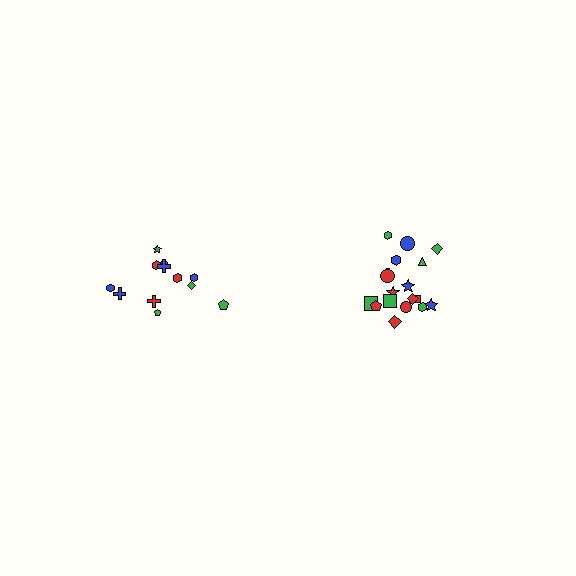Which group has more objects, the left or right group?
The right group.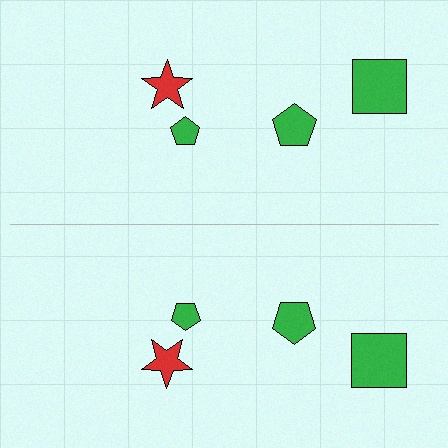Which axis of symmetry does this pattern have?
The pattern has a horizontal axis of symmetry running through the center of the image.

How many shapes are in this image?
There are 8 shapes in this image.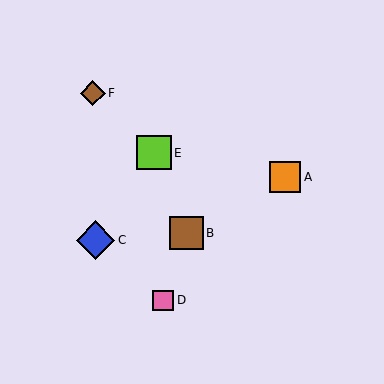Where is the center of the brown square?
The center of the brown square is at (186, 233).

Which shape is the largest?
The blue diamond (labeled C) is the largest.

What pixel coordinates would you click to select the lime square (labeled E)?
Click at (154, 153) to select the lime square E.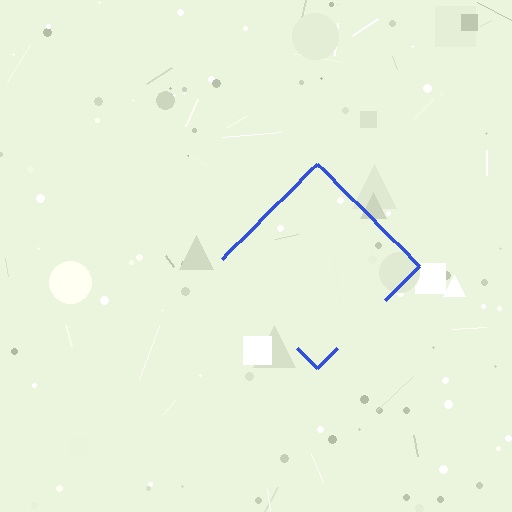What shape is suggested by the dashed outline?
The dashed outline suggests a diamond.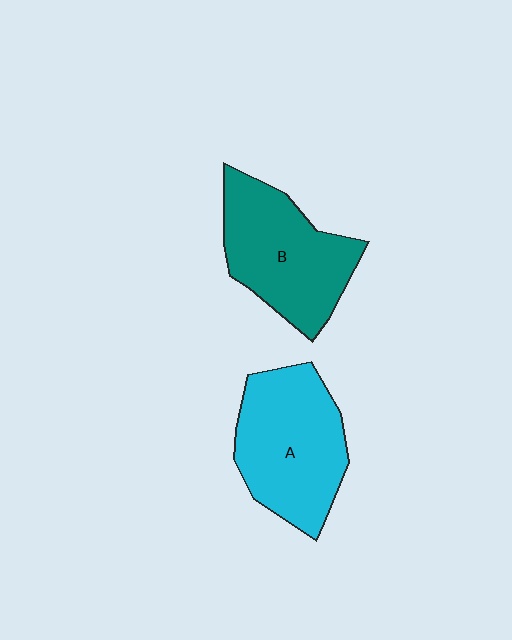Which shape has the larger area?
Shape A (cyan).